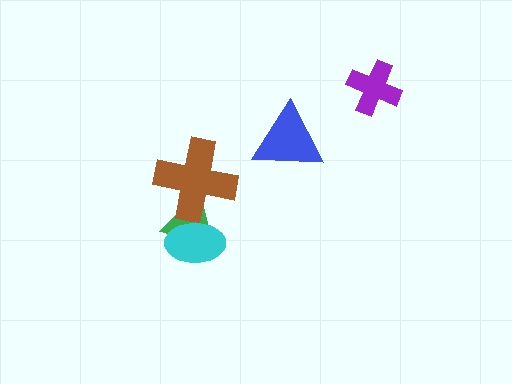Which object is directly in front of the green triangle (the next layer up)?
The brown cross is directly in front of the green triangle.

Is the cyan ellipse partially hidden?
No, no other shape covers it.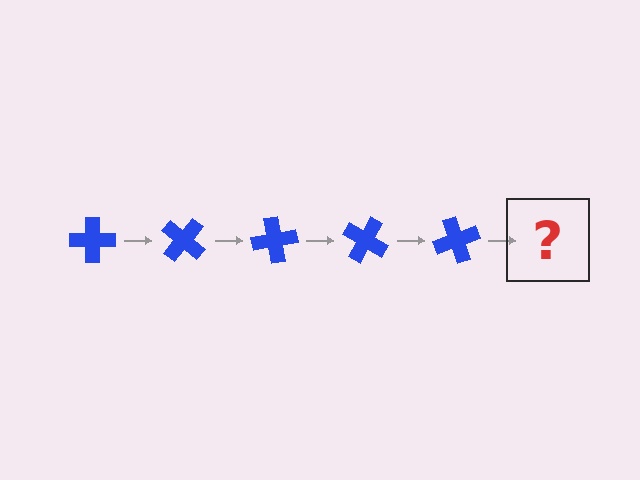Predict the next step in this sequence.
The next step is a blue cross rotated 200 degrees.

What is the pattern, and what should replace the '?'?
The pattern is that the cross rotates 40 degrees each step. The '?' should be a blue cross rotated 200 degrees.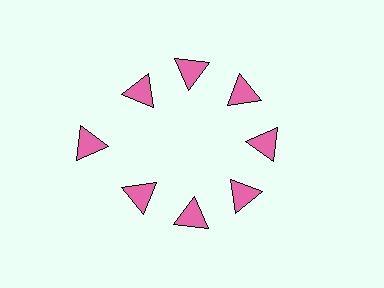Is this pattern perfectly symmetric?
No. The 8 pink triangles are arranged in a ring, but one element near the 9 o'clock position is pushed outward from the center, breaking the 8-fold rotational symmetry.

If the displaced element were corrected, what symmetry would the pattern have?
It would have 8-fold rotational symmetry — the pattern would map onto itself every 45 degrees.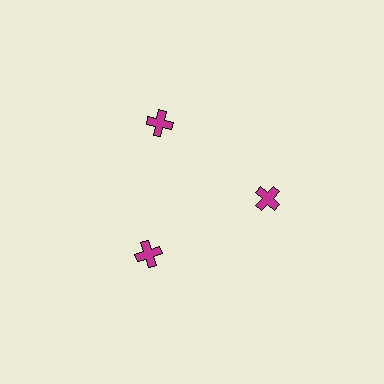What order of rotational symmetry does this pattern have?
This pattern has 3-fold rotational symmetry.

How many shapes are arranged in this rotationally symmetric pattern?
There are 3 shapes, arranged in 3 groups of 1.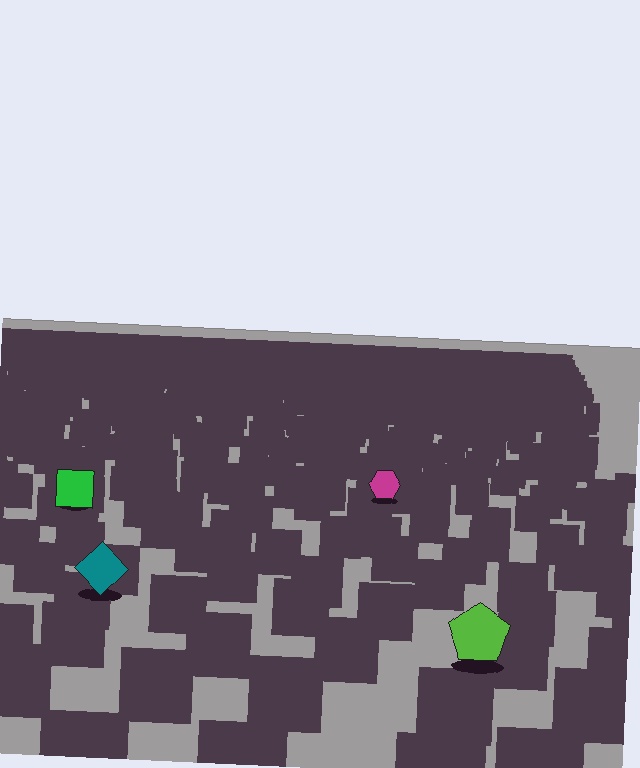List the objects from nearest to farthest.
From nearest to farthest: the lime pentagon, the teal diamond, the green square, the magenta hexagon.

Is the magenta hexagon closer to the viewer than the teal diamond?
No. The teal diamond is closer — you can tell from the texture gradient: the ground texture is coarser near it.